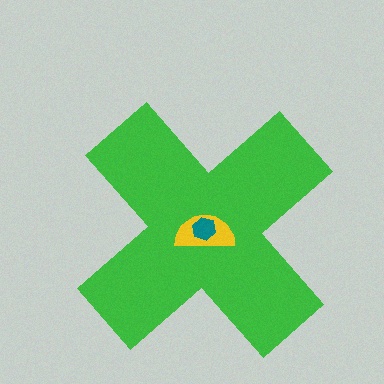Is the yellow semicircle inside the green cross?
Yes.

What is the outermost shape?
The green cross.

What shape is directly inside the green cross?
The yellow semicircle.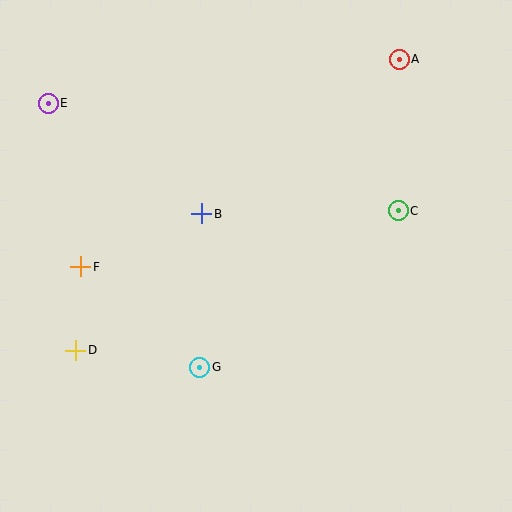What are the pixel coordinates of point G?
Point G is at (200, 367).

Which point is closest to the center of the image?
Point B at (202, 214) is closest to the center.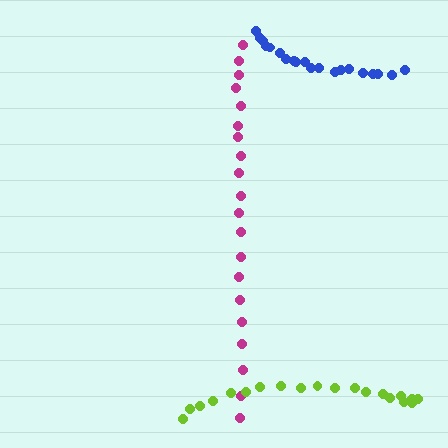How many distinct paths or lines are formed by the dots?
There are 3 distinct paths.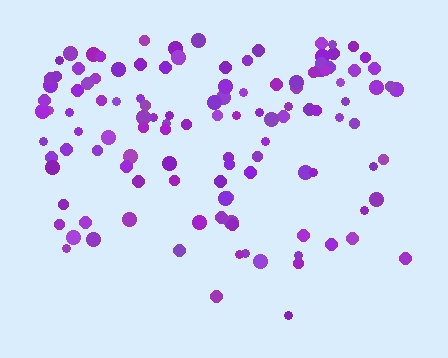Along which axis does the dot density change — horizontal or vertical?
Vertical.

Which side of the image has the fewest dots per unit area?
The bottom.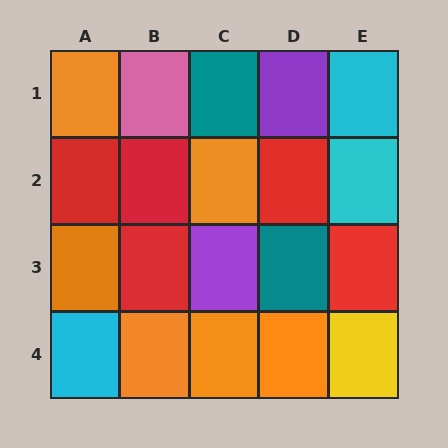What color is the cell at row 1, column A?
Orange.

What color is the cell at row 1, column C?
Teal.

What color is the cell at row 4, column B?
Orange.